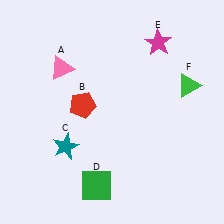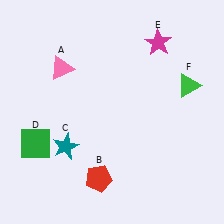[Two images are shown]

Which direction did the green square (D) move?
The green square (D) moved left.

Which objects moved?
The objects that moved are: the red pentagon (B), the green square (D).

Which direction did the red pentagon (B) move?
The red pentagon (B) moved down.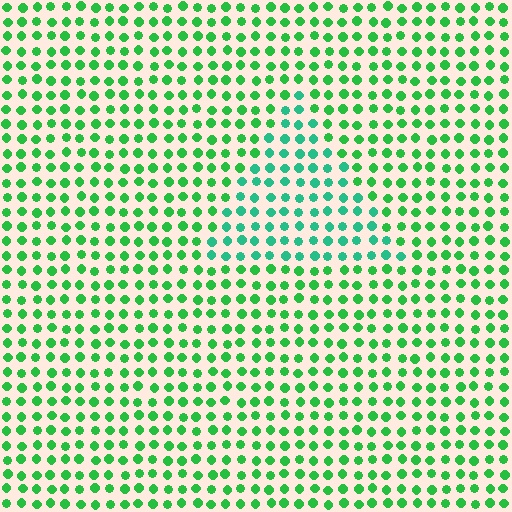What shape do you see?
I see a triangle.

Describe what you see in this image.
The image is filled with small green elements in a uniform arrangement. A triangle-shaped region is visible where the elements are tinted to a slightly different hue, forming a subtle color boundary.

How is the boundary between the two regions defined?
The boundary is defined purely by a slight shift in hue (about 30 degrees). Spacing, size, and orientation are identical on both sides.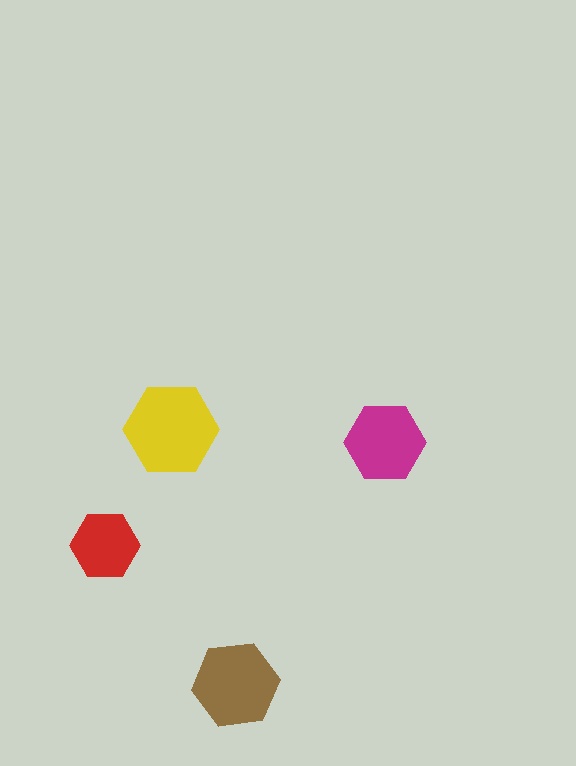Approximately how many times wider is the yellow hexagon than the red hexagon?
About 1.5 times wider.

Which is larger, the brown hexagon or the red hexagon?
The brown one.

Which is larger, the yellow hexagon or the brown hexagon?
The yellow one.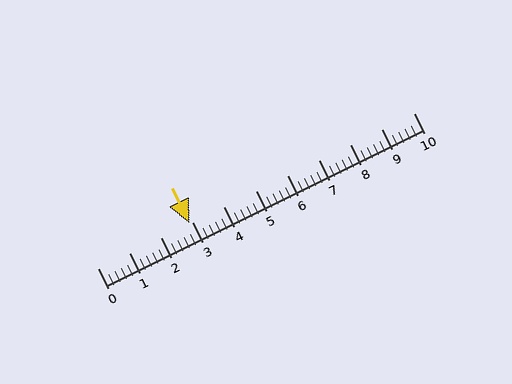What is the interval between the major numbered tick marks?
The major tick marks are spaced 1 units apart.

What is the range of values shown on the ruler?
The ruler shows values from 0 to 10.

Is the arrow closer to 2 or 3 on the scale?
The arrow is closer to 3.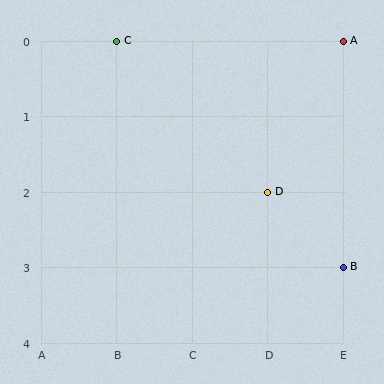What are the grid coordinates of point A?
Point A is at grid coordinates (E, 0).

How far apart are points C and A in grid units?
Points C and A are 3 columns apart.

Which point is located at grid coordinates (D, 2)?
Point D is at (D, 2).